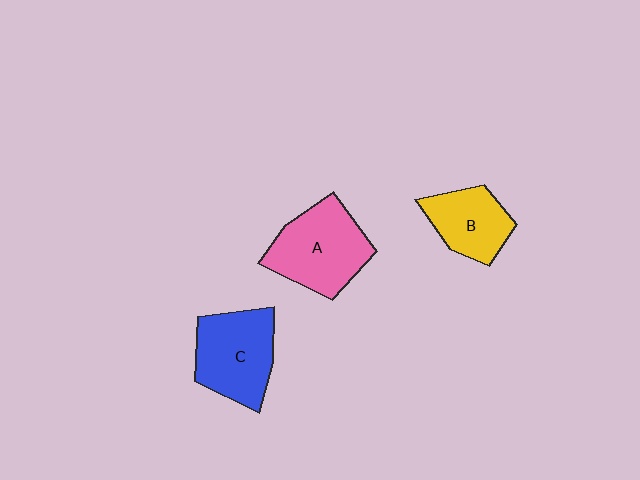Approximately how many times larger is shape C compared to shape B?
Approximately 1.4 times.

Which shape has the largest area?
Shape A (pink).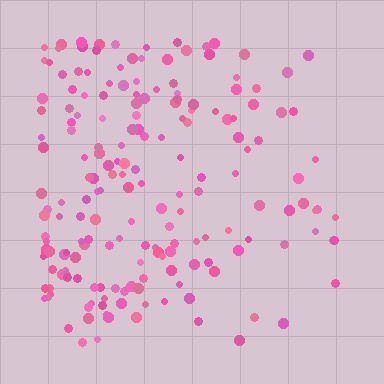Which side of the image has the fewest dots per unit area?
The right.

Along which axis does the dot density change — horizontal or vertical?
Horizontal.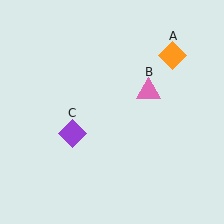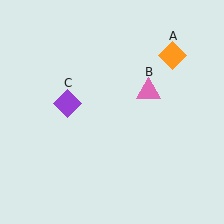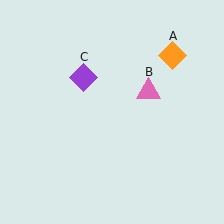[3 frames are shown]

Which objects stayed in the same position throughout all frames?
Orange diamond (object A) and pink triangle (object B) remained stationary.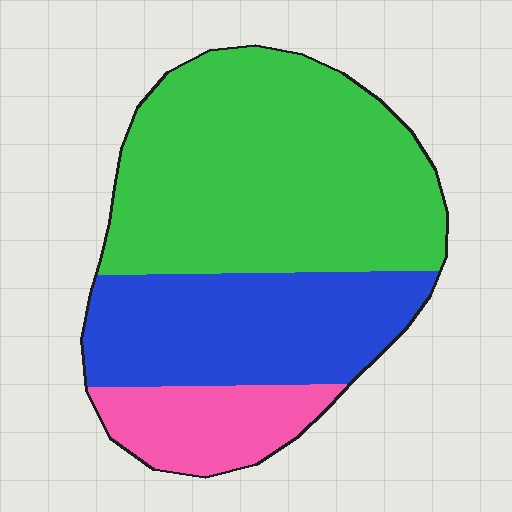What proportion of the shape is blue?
Blue takes up about one third (1/3) of the shape.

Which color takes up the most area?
Green, at roughly 55%.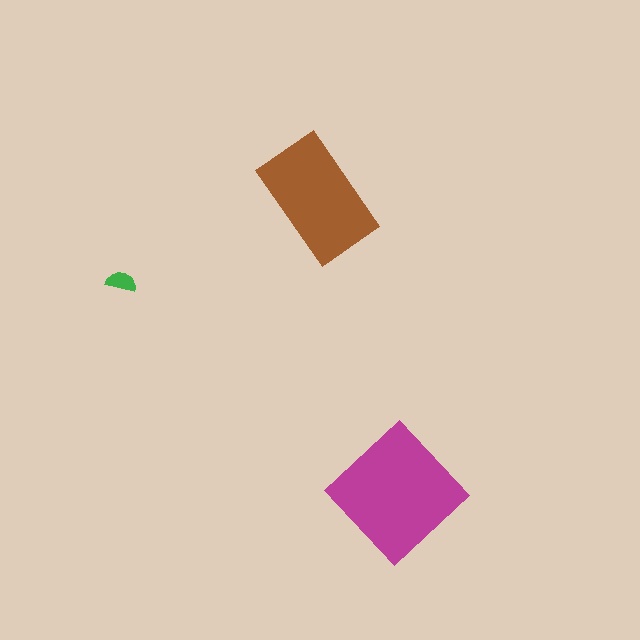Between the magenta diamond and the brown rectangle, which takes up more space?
The magenta diamond.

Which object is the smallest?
The green semicircle.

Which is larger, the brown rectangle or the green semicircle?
The brown rectangle.